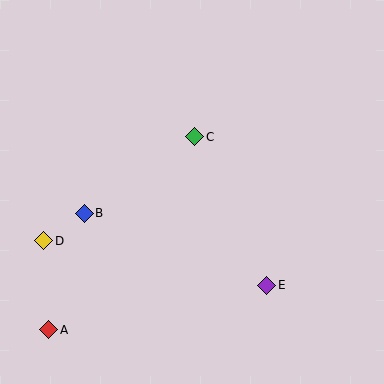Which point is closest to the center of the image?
Point C at (195, 137) is closest to the center.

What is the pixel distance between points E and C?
The distance between E and C is 165 pixels.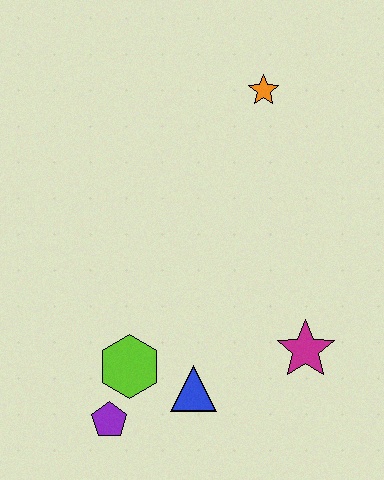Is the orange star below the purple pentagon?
No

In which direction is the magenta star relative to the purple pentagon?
The magenta star is to the right of the purple pentagon.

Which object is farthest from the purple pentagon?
The orange star is farthest from the purple pentagon.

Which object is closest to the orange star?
The magenta star is closest to the orange star.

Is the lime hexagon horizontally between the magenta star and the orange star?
No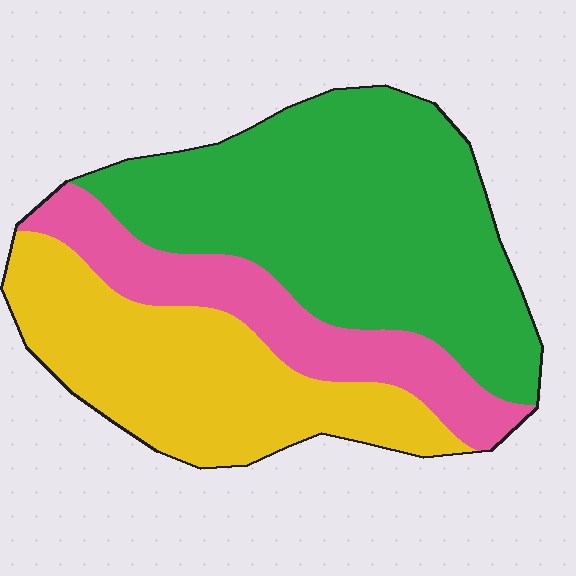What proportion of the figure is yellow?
Yellow takes up about one third (1/3) of the figure.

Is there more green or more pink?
Green.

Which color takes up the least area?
Pink, at roughly 20%.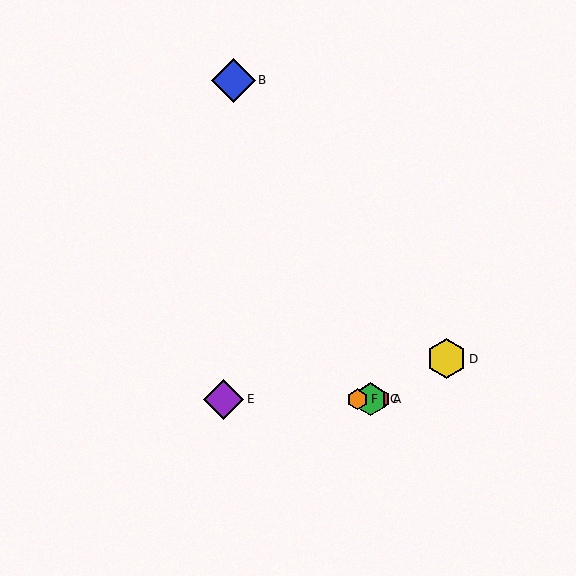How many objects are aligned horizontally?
4 objects (A, C, E, F) are aligned horizontally.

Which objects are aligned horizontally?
Objects A, C, E, F are aligned horizontally.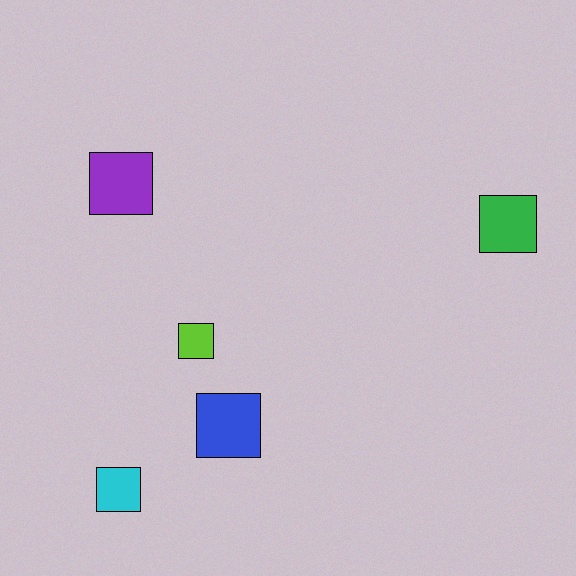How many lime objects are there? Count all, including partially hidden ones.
There is 1 lime object.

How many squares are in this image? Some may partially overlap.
There are 5 squares.